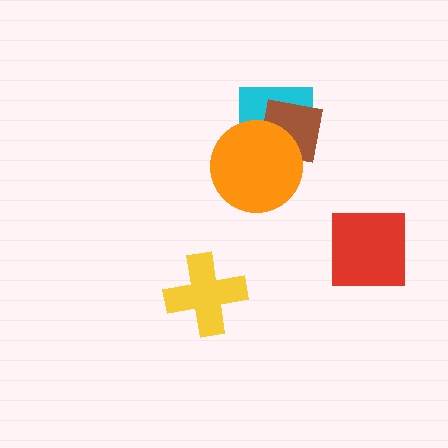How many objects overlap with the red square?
0 objects overlap with the red square.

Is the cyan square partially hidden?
Yes, it is partially covered by another shape.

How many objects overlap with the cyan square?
2 objects overlap with the cyan square.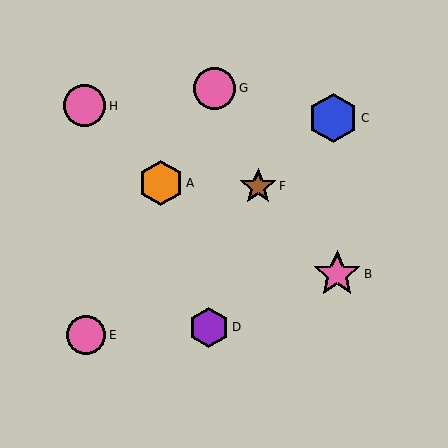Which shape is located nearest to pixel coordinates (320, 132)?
The blue hexagon (labeled C) at (333, 118) is nearest to that location.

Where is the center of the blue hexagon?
The center of the blue hexagon is at (333, 118).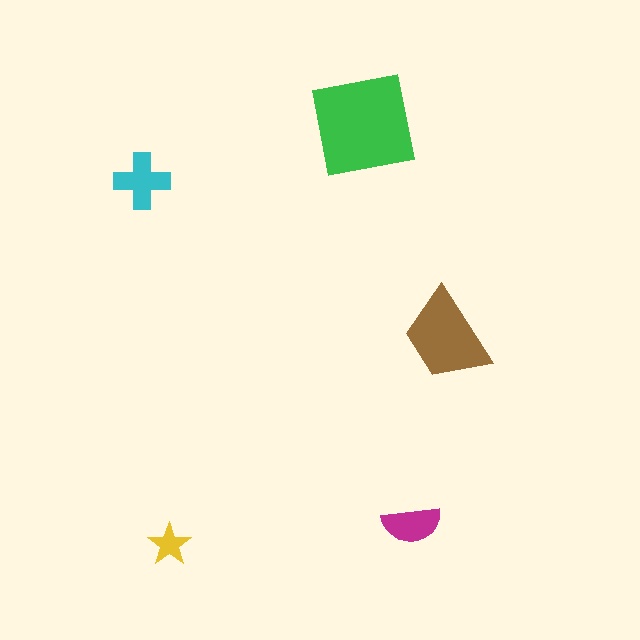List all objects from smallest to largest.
The yellow star, the magenta semicircle, the cyan cross, the brown trapezoid, the green square.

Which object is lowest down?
The yellow star is bottommost.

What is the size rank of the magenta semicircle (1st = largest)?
4th.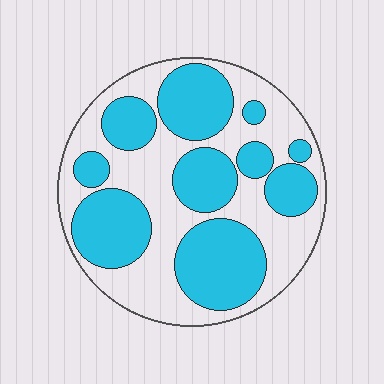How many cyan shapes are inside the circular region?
10.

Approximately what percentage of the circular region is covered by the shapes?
Approximately 50%.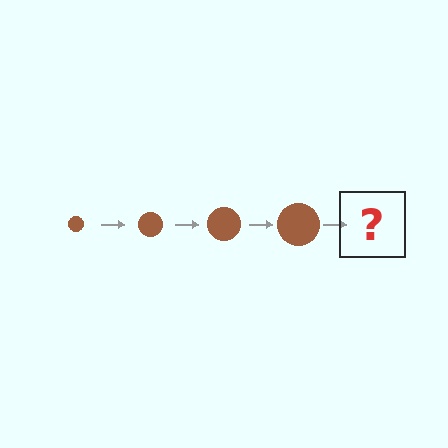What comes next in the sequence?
The next element should be a brown circle, larger than the previous one.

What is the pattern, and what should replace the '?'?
The pattern is that the circle gets progressively larger each step. The '?' should be a brown circle, larger than the previous one.